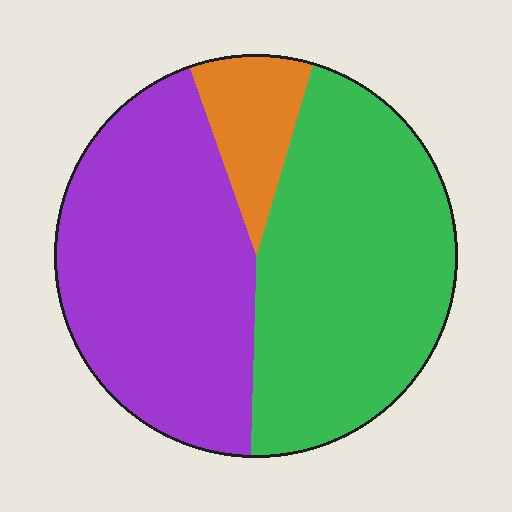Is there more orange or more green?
Green.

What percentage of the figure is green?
Green takes up between a quarter and a half of the figure.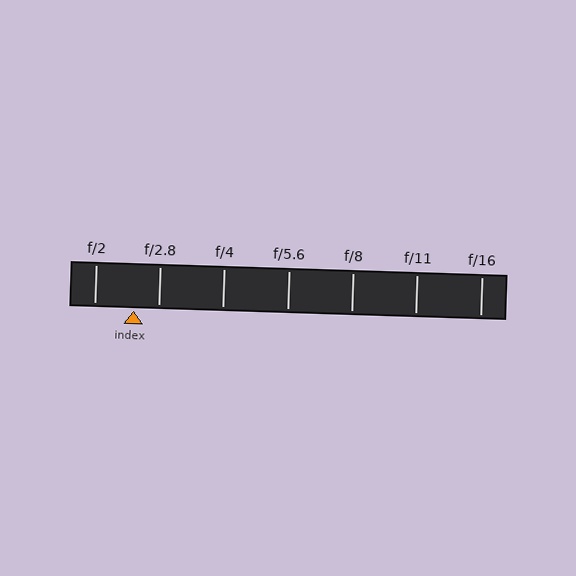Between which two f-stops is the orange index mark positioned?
The index mark is between f/2 and f/2.8.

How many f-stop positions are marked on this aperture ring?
There are 7 f-stop positions marked.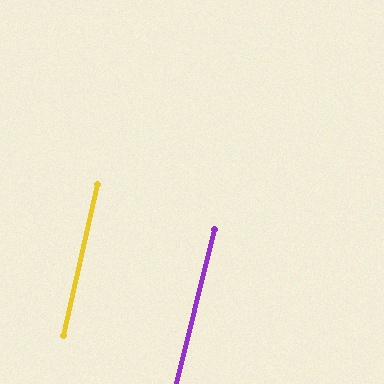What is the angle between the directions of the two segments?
Approximately 1 degree.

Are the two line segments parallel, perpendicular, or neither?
Parallel — their directions differ by only 0.9°.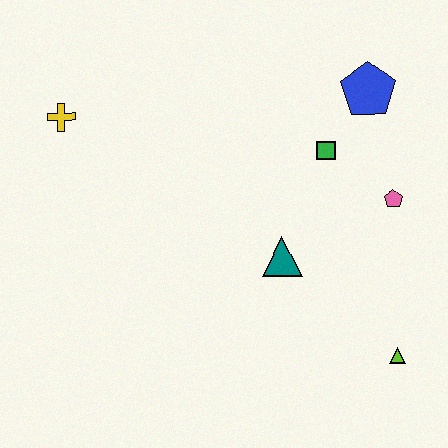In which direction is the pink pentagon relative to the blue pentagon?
The pink pentagon is below the blue pentagon.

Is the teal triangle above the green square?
No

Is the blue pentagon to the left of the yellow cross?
No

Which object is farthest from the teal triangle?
The yellow cross is farthest from the teal triangle.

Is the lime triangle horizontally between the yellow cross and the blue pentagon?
No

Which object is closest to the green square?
The blue pentagon is closest to the green square.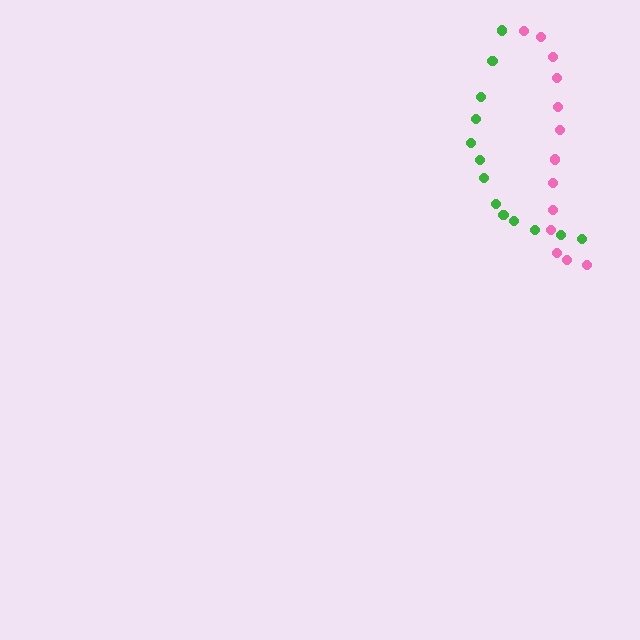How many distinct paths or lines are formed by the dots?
There are 2 distinct paths.